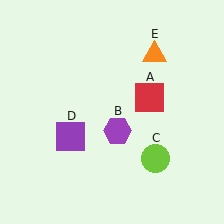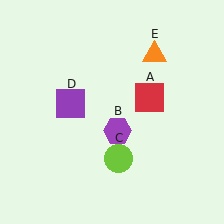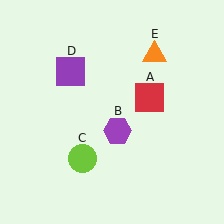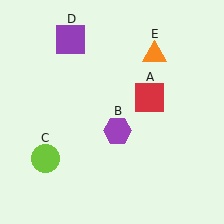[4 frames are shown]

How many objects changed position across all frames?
2 objects changed position: lime circle (object C), purple square (object D).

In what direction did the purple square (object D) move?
The purple square (object D) moved up.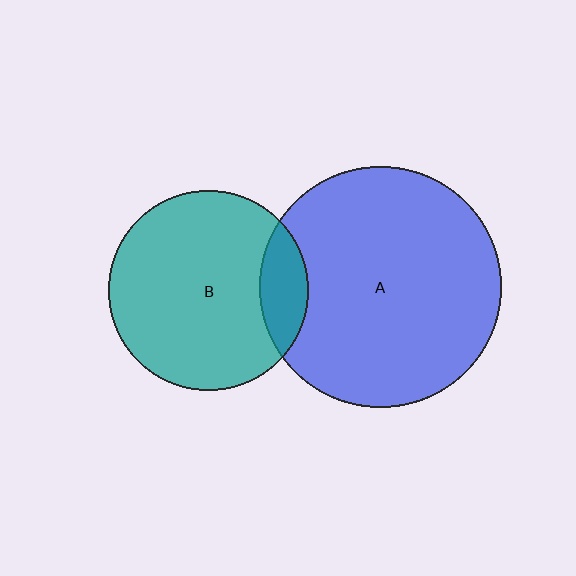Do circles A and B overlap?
Yes.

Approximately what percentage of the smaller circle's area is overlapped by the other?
Approximately 15%.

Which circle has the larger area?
Circle A (blue).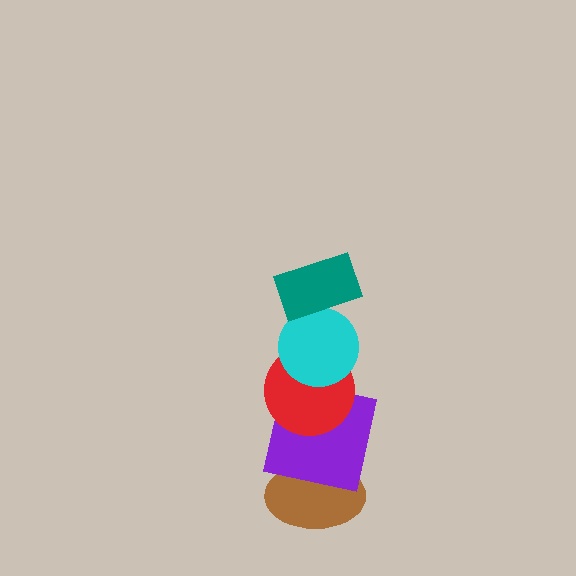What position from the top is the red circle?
The red circle is 3rd from the top.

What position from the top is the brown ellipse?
The brown ellipse is 5th from the top.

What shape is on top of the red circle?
The cyan circle is on top of the red circle.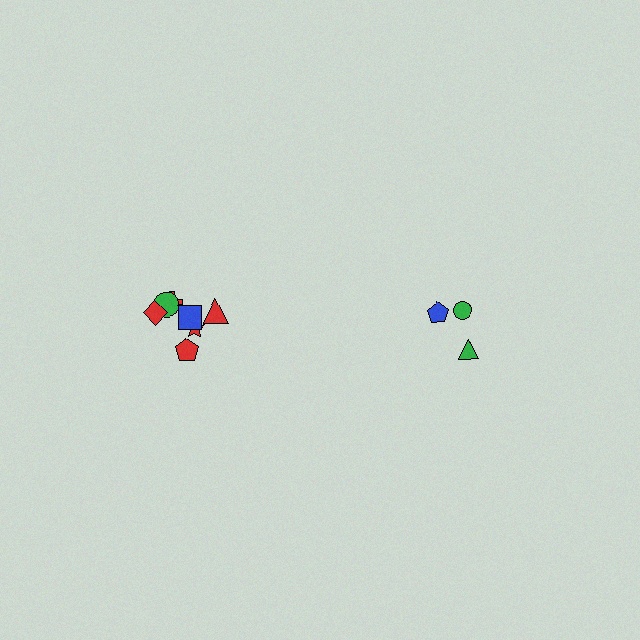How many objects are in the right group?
There are 3 objects.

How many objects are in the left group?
There are 7 objects.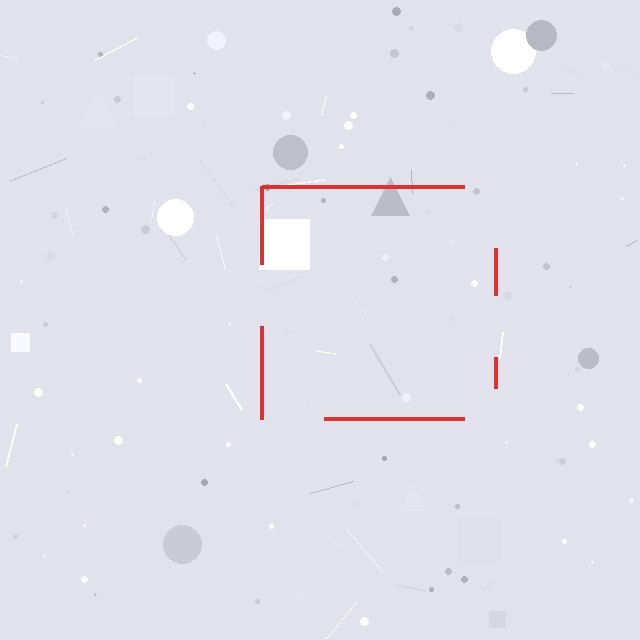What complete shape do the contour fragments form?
The contour fragments form a square.